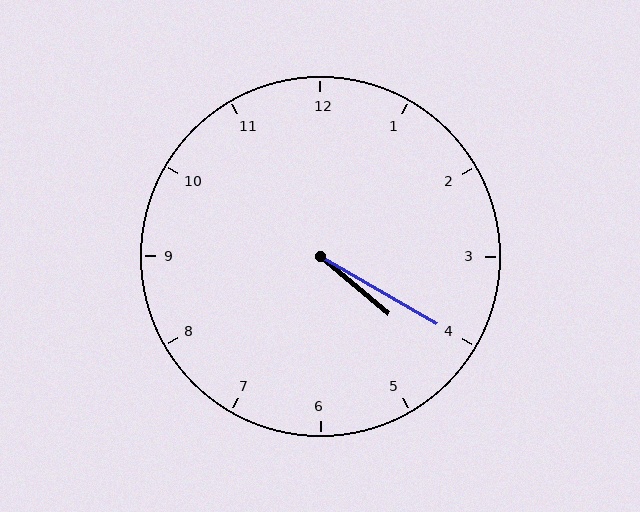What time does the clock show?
4:20.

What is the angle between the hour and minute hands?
Approximately 10 degrees.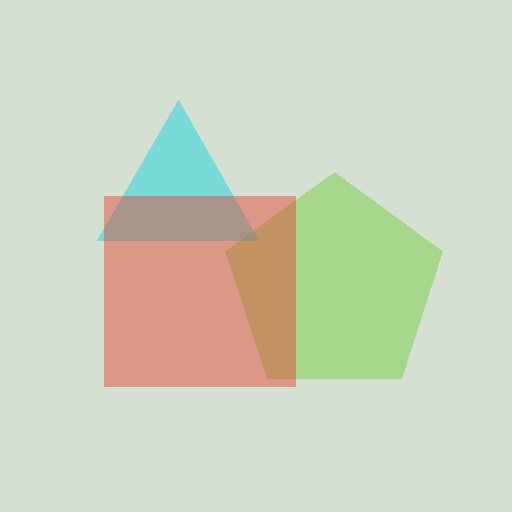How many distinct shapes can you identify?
There are 3 distinct shapes: a lime pentagon, a cyan triangle, a red square.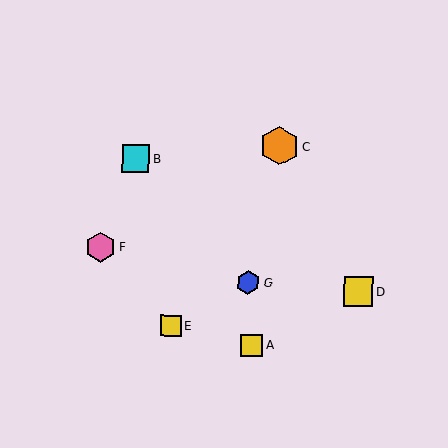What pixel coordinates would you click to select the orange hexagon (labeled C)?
Click at (279, 146) to select the orange hexagon C.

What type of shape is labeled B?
Shape B is a cyan square.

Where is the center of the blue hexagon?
The center of the blue hexagon is at (248, 283).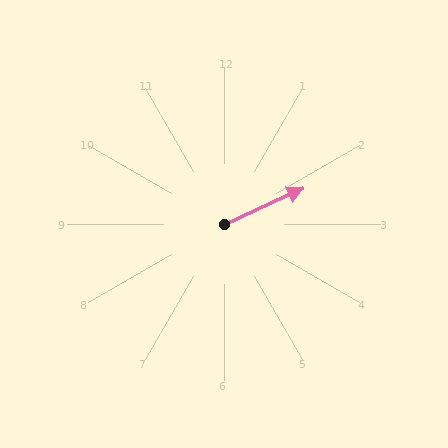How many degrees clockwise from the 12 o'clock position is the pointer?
Approximately 65 degrees.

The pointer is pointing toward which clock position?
Roughly 2 o'clock.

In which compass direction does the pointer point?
Northeast.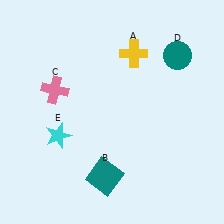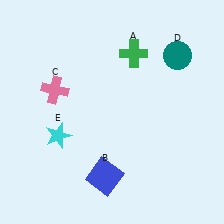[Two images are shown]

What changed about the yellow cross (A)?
In Image 1, A is yellow. In Image 2, it changed to green.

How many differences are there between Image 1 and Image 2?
There are 2 differences between the two images.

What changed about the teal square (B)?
In Image 1, B is teal. In Image 2, it changed to blue.